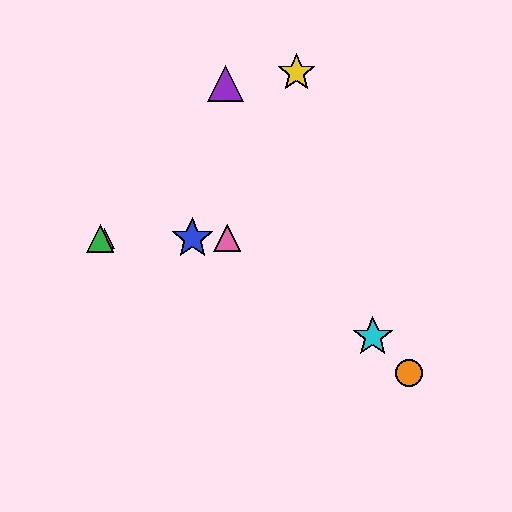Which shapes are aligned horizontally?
The red triangle, the blue star, the green triangle, the pink triangle are aligned horizontally.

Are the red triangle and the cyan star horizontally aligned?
No, the red triangle is at y≈238 and the cyan star is at y≈337.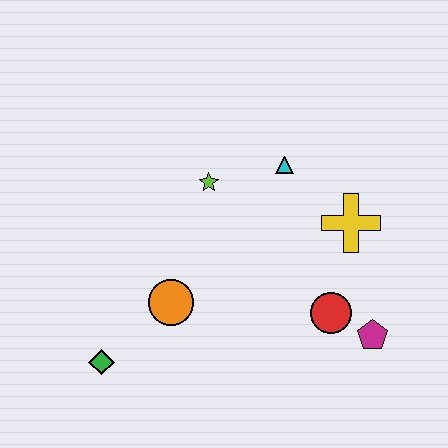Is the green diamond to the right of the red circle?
No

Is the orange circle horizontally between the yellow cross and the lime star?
No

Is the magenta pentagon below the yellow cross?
Yes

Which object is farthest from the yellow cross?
The green diamond is farthest from the yellow cross.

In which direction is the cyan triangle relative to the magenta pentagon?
The cyan triangle is above the magenta pentagon.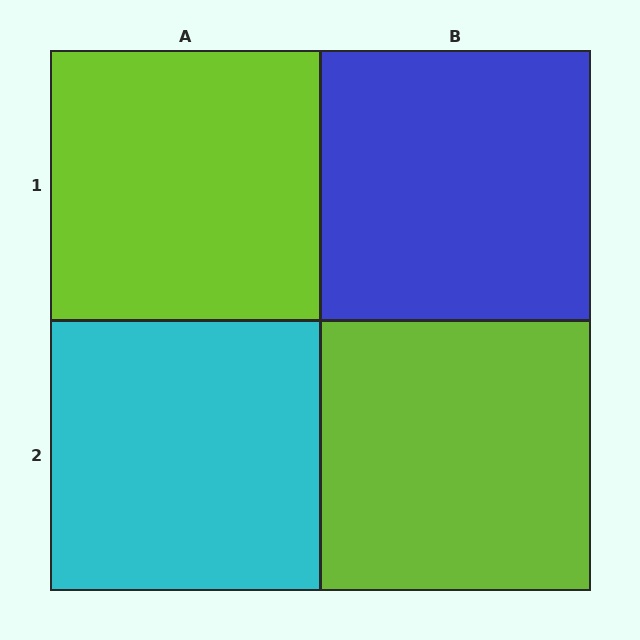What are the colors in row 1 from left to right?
Lime, blue.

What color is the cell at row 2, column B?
Lime.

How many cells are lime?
2 cells are lime.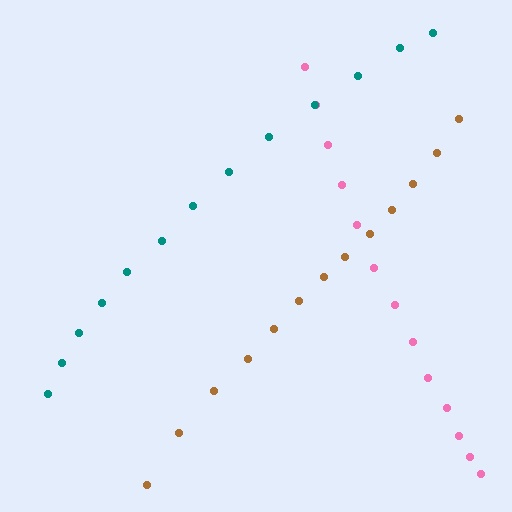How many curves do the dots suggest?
There are 3 distinct paths.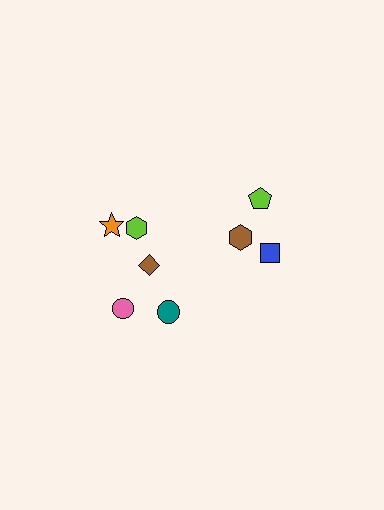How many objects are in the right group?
There are 3 objects.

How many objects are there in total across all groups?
There are 8 objects.